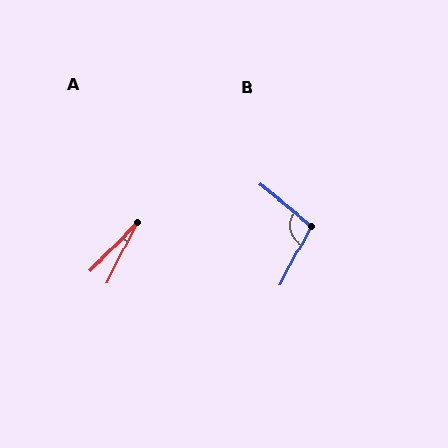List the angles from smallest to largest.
A (17°), B (101°).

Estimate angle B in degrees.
Approximately 101 degrees.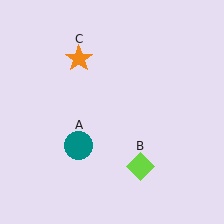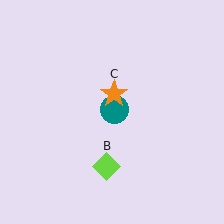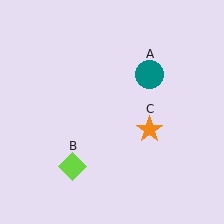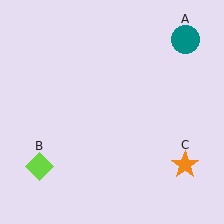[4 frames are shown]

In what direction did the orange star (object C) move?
The orange star (object C) moved down and to the right.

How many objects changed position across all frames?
3 objects changed position: teal circle (object A), lime diamond (object B), orange star (object C).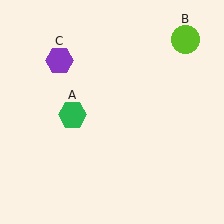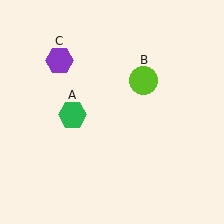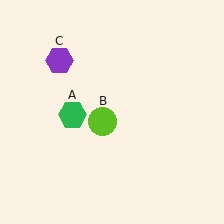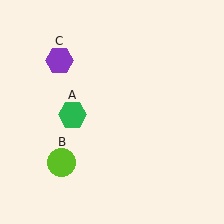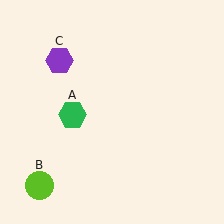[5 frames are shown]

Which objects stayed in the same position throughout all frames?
Green hexagon (object A) and purple hexagon (object C) remained stationary.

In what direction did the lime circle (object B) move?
The lime circle (object B) moved down and to the left.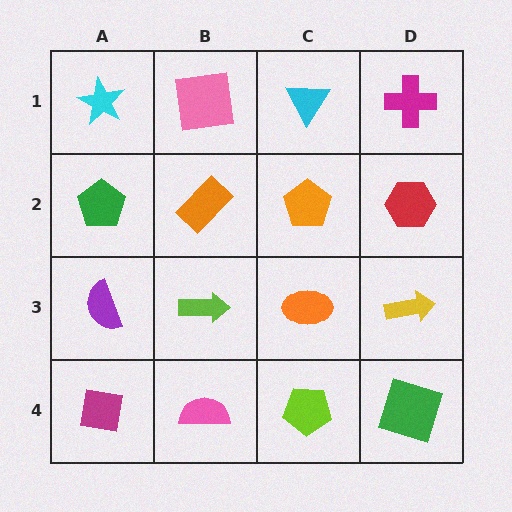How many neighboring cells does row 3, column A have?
3.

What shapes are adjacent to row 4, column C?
An orange ellipse (row 3, column C), a pink semicircle (row 4, column B), a green square (row 4, column D).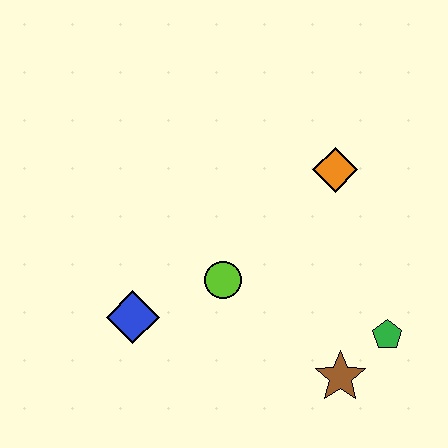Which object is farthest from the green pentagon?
The blue diamond is farthest from the green pentagon.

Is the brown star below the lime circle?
Yes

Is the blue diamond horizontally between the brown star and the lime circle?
No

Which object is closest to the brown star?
The green pentagon is closest to the brown star.